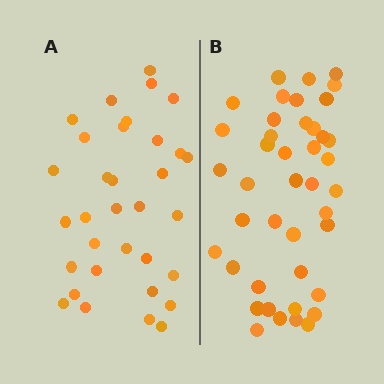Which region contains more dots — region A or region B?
Region B (the right region) has more dots.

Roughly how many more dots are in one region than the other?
Region B has roughly 8 or so more dots than region A.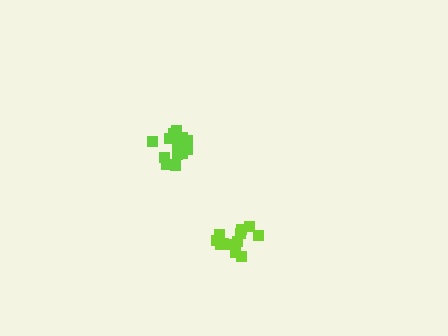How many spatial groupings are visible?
There are 2 spatial groupings.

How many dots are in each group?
Group 1: 17 dots, Group 2: 12 dots (29 total).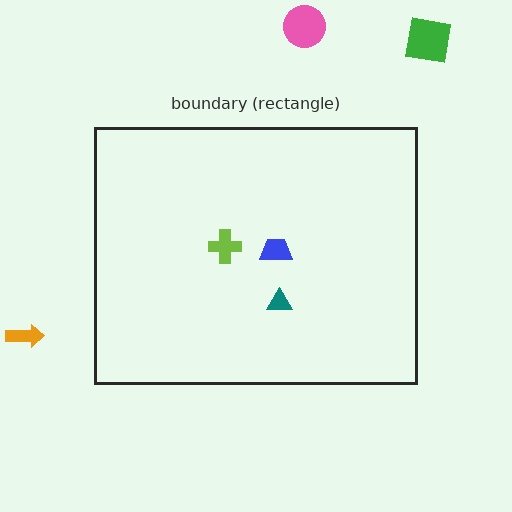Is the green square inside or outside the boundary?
Outside.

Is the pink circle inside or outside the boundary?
Outside.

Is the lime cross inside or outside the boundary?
Inside.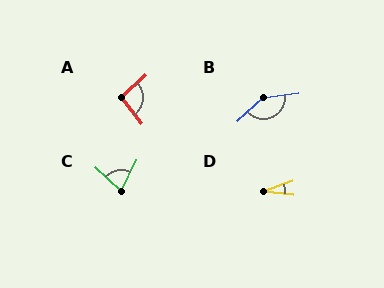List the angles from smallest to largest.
D (27°), C (73°), A (96°), B (145°).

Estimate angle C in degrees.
Approximately 73 degrees.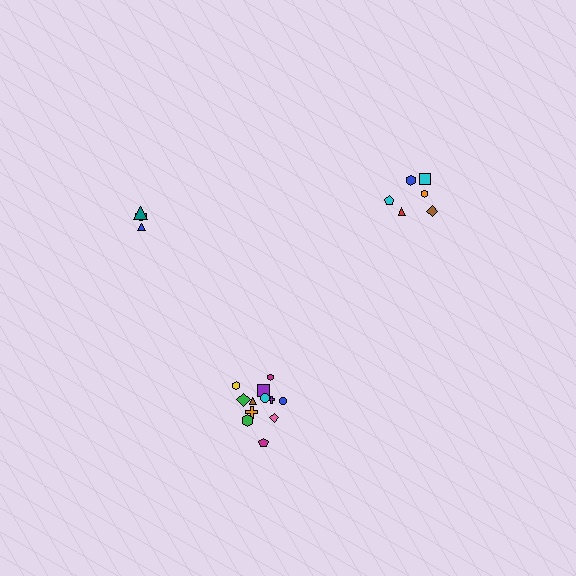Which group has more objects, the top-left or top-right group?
The top-right group.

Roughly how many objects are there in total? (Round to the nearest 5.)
Roughly 20 objects in total.